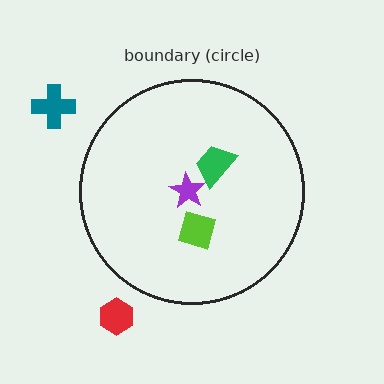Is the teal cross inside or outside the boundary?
Outside.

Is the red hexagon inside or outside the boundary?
Outside.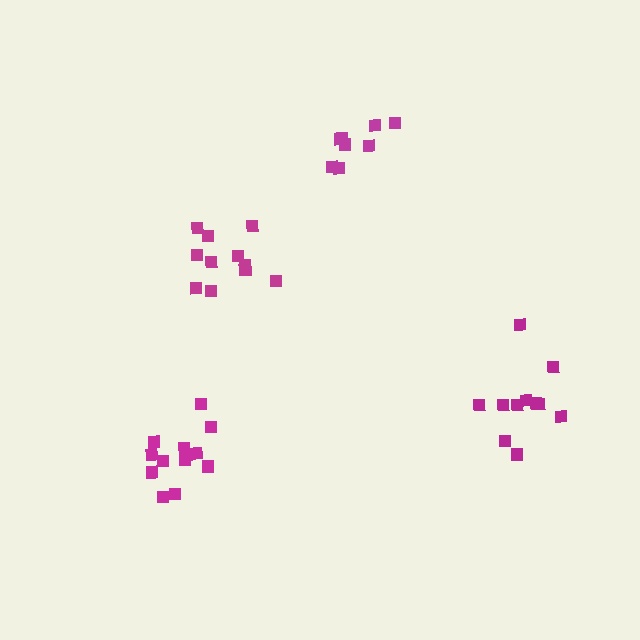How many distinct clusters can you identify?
There are 4 distinct clusters.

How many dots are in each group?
Group 1: 11 dots, Group 2: 13 dots, Group 3: 11 dots, Group 4: 8 dots (43 total).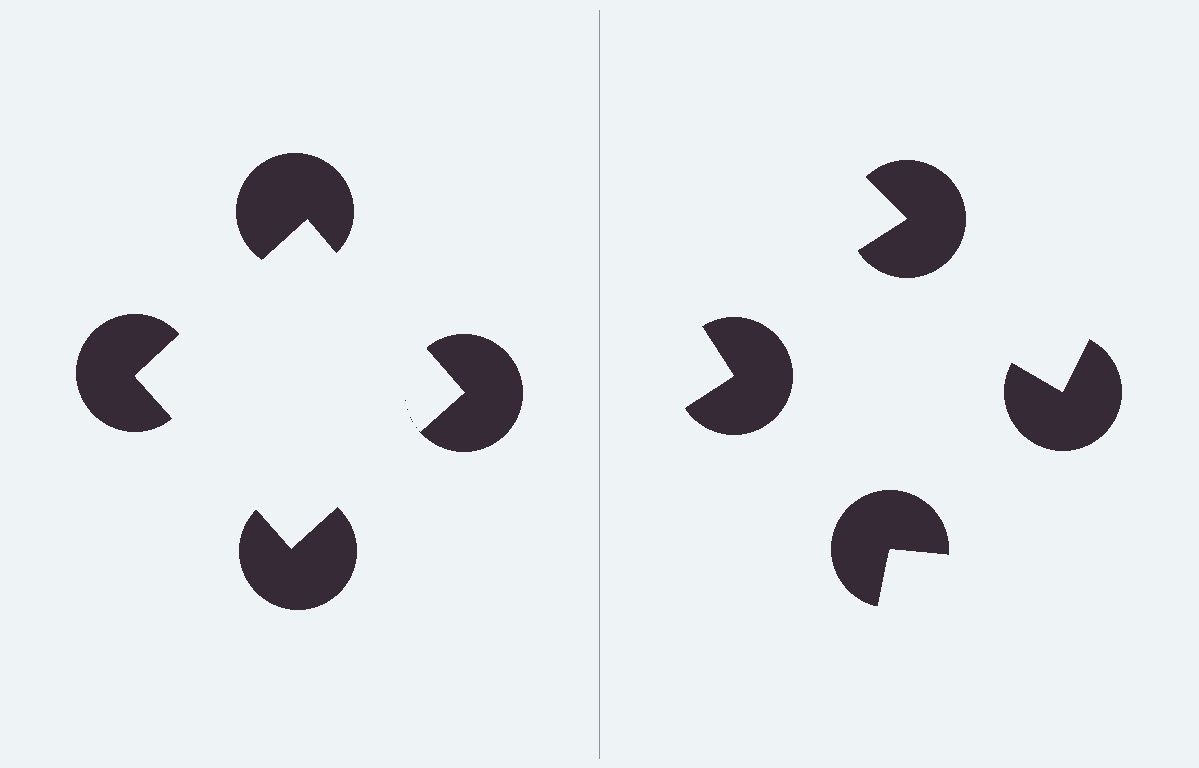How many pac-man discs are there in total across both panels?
8 — 4 on each side.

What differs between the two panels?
The pac-man discs are positioned identically on both sides; only the wedge orientations differ. On the left they align to a square; on the right they are misaligned.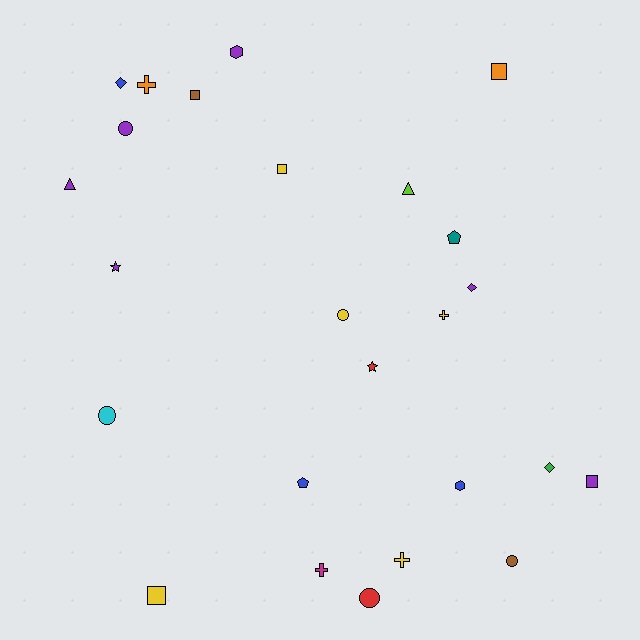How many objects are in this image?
There are 25 objects.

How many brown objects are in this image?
There are 2 brown objects.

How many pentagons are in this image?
There are 2 pentagons.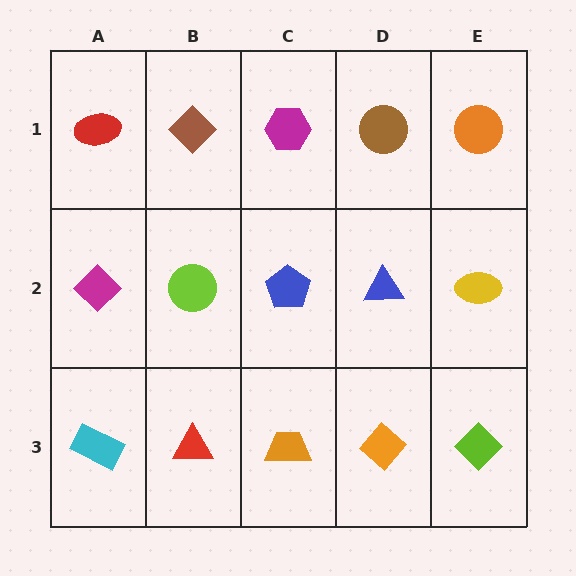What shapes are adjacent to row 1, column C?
A blue pentagon (row 2, column C), a brown diamond (row 1, column B), a brown circle (row 1, column D).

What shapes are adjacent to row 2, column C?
A magenta hexagon (row 1, column C), an orange trapezoid (row 3, column C), a lime circle (row 2, column B), a blue triangle (row 2, column D).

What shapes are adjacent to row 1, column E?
A yellow ellipse (row 2, column E), a brown circle (row 1, column D).